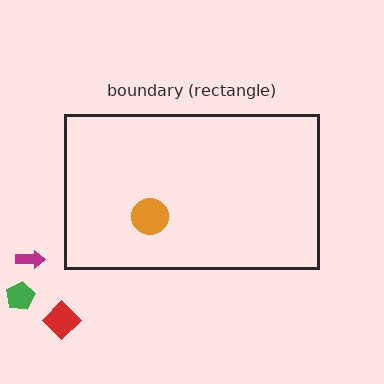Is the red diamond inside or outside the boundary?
Outside.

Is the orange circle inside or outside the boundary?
Inside.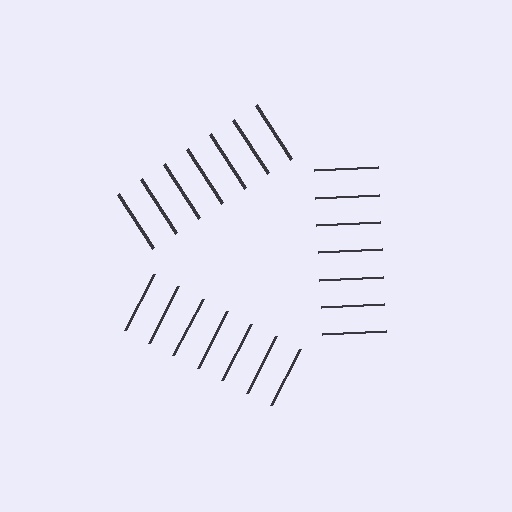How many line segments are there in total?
21 — 7 along each of the 3 edges.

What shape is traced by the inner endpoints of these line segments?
An illusory triangle — the line segments terminate on its edges but no continuous stroke is drawn.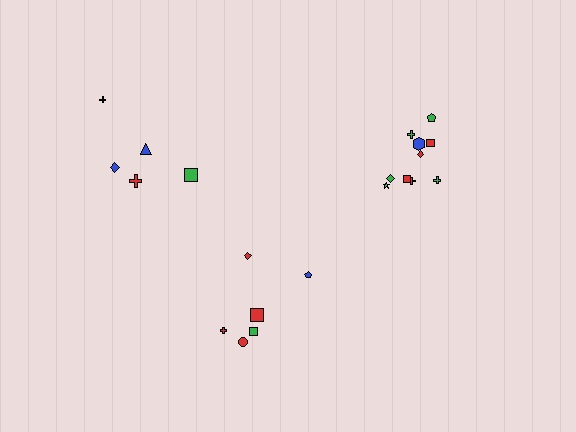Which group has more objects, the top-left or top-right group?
The top-right group.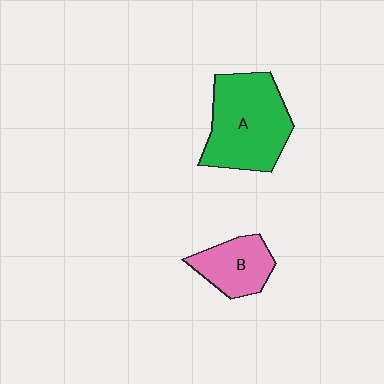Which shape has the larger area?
Shape A (green).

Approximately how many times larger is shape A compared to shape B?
Approximately 1.9 times.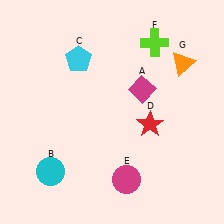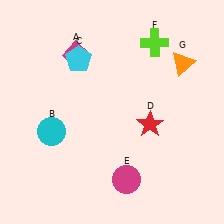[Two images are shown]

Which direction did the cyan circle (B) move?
The cyan circle (B) moved up.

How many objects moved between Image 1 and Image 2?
2 objects moved between the two images.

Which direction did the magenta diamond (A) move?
The magenta diamond (A) moved left.